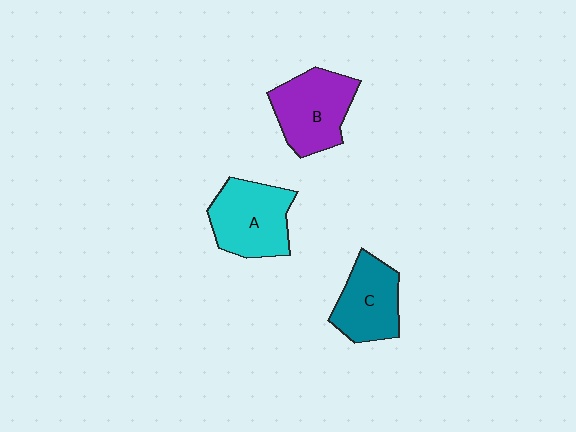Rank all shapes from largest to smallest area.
From largest to smallest: B (purple), A (cyan), C (teal).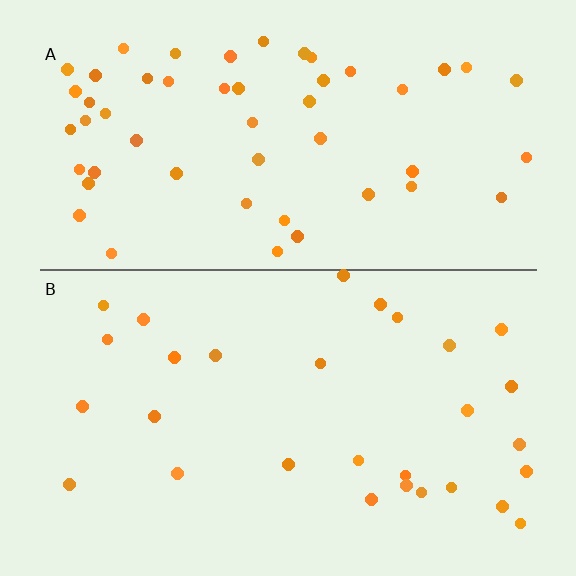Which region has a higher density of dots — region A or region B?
A (the top).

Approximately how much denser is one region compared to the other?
Approximately 1.8× — region A over region B.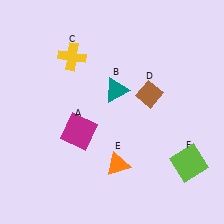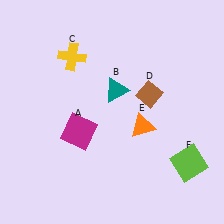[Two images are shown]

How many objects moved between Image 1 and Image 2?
1 object moved between the two images.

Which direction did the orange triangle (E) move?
The orange triangle (E) moved up.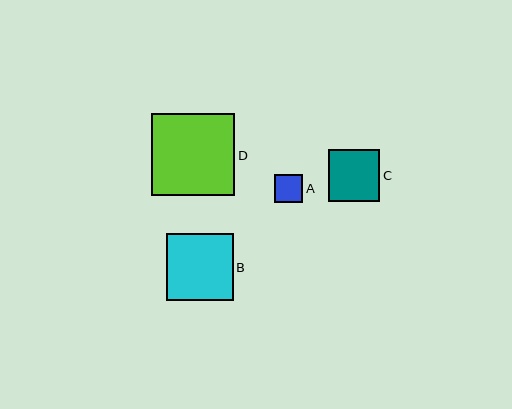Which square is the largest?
Square D is the largest with a size of approximately 83 pixels.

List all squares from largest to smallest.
From largest to smallest: D, B, C, A.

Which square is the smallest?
Square A is the smallest with a size of approximately 28 pixels.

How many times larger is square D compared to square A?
Square D is approximately 2.9 times the size of square A.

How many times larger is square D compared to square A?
Square D is approximately 2.9 times the size of square A.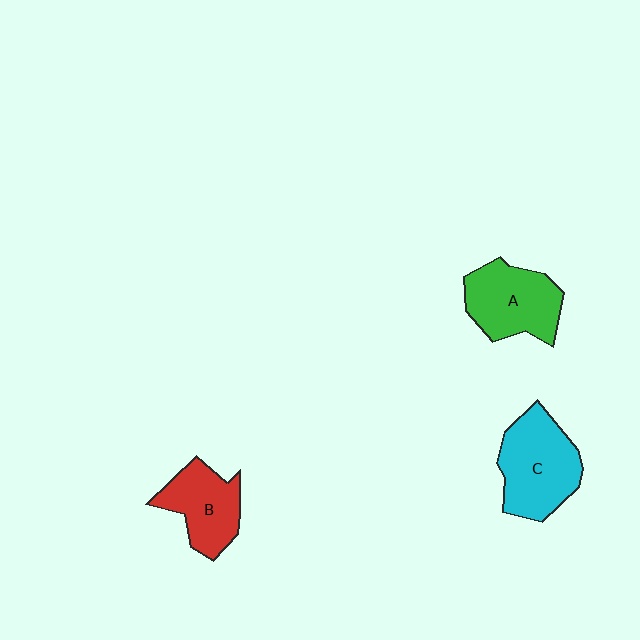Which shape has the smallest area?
Shape B (red).